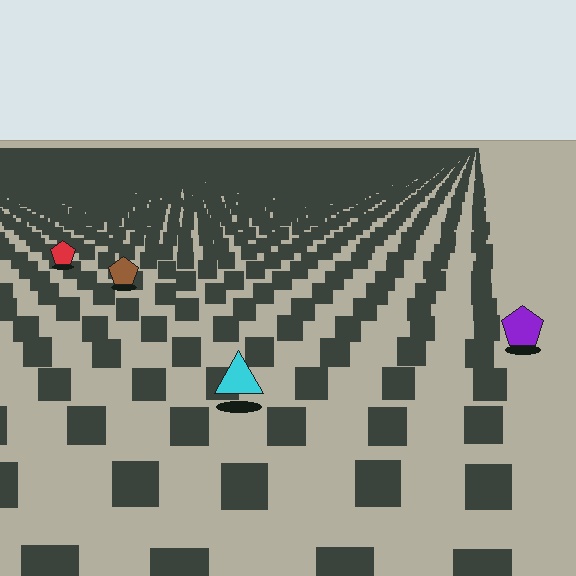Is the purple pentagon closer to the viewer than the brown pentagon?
Yes. The purple pentagon is closer — you can tell from the texture gradient: the ground texture is coarser near it.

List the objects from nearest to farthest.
From nearest to farthest: the cyan triangle, the purple pentagon, the brown pentagon, the red pentagon.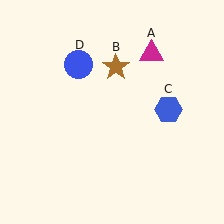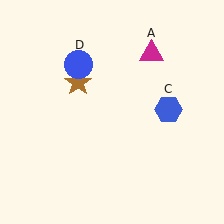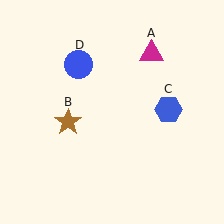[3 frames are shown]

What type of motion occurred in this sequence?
The brown star (object B) rotated counterclockwise around the center of the scene.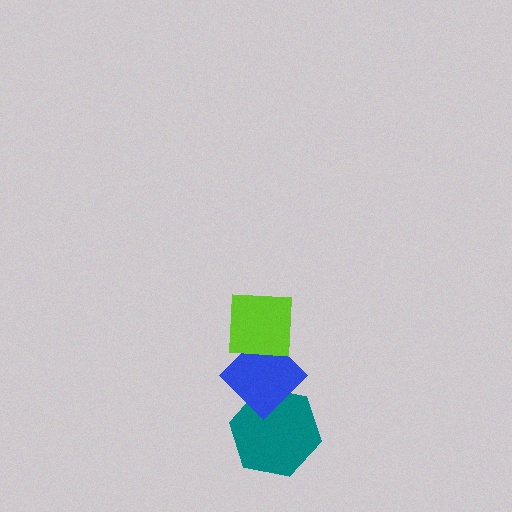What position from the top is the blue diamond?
The blue diamond is 2nd from the top.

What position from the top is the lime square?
The lime square is 1st from the top.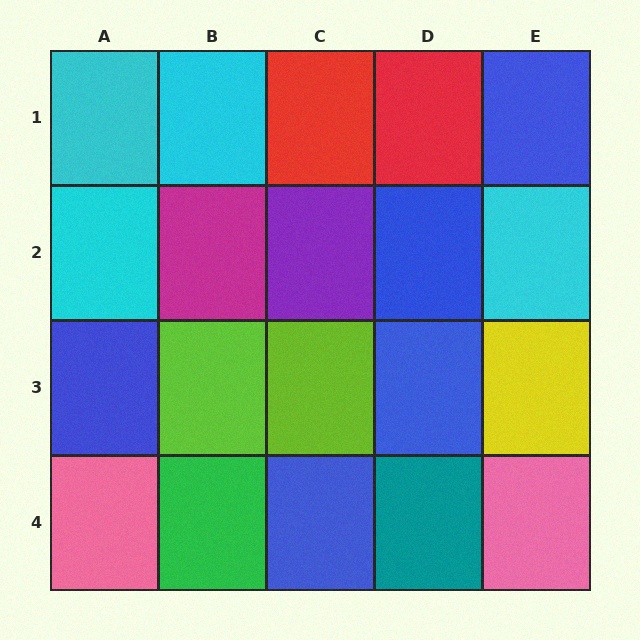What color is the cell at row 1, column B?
Cyan.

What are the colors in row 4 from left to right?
Pink, green, blue, teal, pink.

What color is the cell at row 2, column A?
Cyan.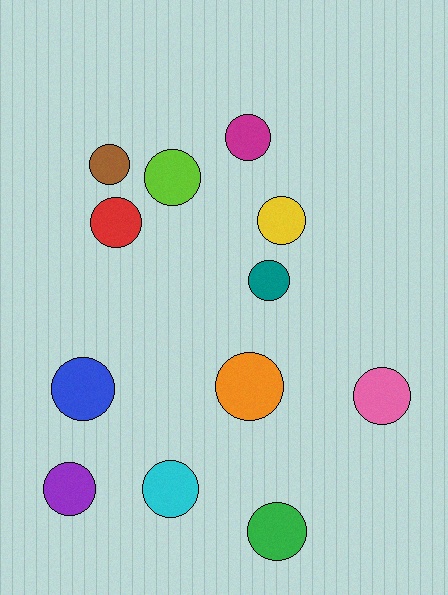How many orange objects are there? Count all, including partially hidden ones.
There is 1 orange object.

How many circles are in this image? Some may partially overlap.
There are 12 circles.